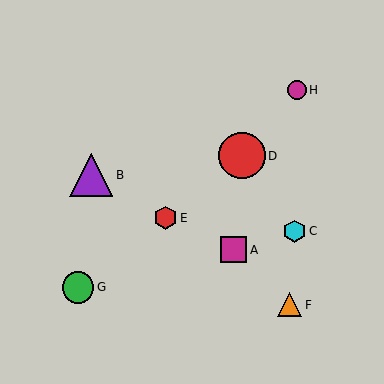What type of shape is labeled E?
Shape E is a red hexagon.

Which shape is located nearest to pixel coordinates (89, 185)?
The purple triangle (labeled B) at (91, 175) is nearest to that location.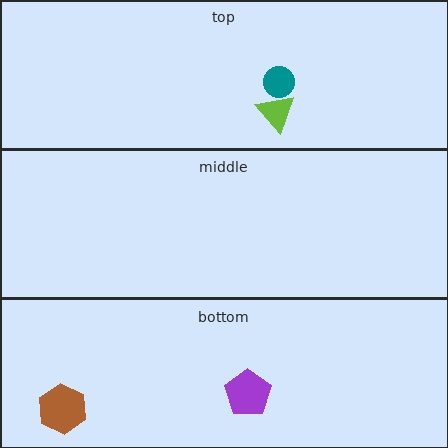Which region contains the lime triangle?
The top region.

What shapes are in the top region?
The teal circle, the lime triangle.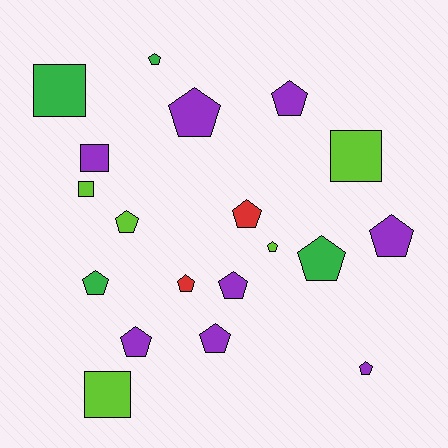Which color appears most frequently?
Purple, with 8 objects.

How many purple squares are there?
There is 1 purple square.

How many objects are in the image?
There are 19 objects.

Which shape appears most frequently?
Pentagon, with 14 objects.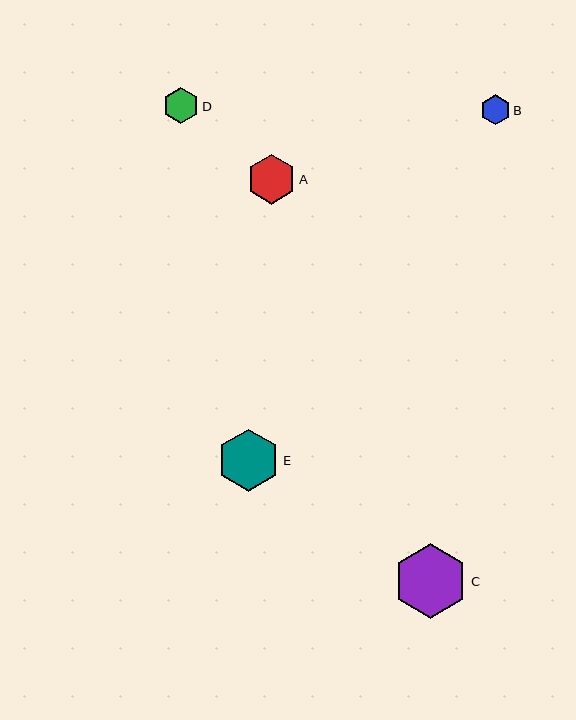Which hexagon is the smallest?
Hexagon B is the smallest with a size of approximately 30 pixels.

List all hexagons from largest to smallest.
From largest to smallest: C, E, A, D, B.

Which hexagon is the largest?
Hexagon C is the largest with a size of approximately 75 pixels.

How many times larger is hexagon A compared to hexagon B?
Hexagon A is approximately 1.7 times the size of hexagon B.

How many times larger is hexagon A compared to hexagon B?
Hexagon A is approximately 1.7 times the size of hexagon B.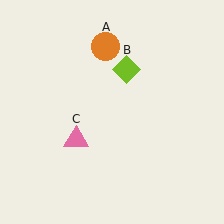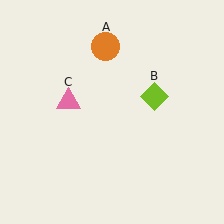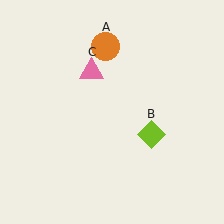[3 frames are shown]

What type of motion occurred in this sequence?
The lime diamond (object B), pink triangle (object C) rotated clockwise around the center of the scene.